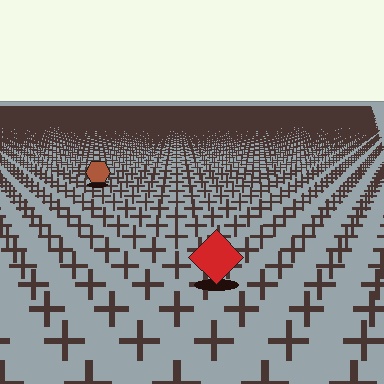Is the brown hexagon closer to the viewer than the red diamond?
No. The red diamond is closer — you can tell from the texture gradient: the ground texture is coarser near it.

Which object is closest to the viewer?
The red diamond is closest. The texture marks near it are larger and more spread out.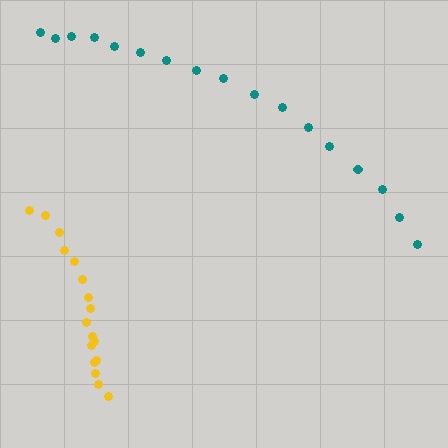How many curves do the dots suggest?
There are 2 distinct paths.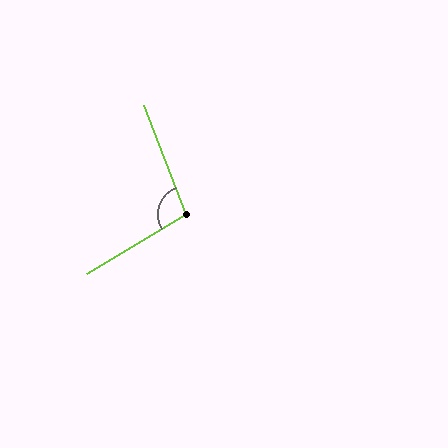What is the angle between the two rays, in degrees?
Approximately 100 degrees.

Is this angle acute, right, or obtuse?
It is obtuse.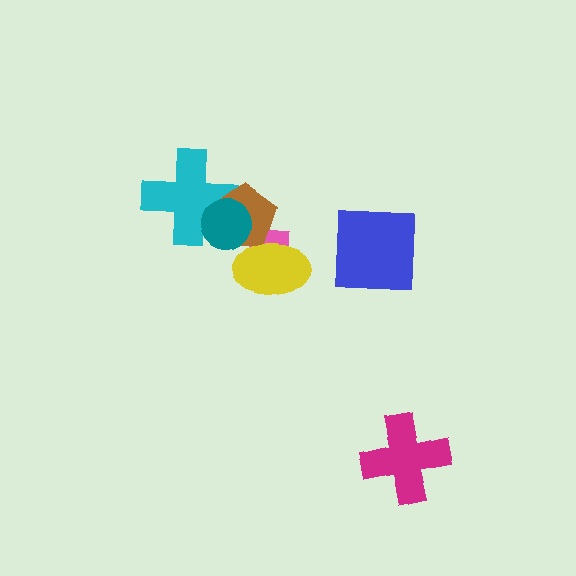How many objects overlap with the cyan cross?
2 objects overlap with the cyan cross.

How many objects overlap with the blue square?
0 objects overlap with the blue square.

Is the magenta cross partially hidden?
No, no other shape covers it.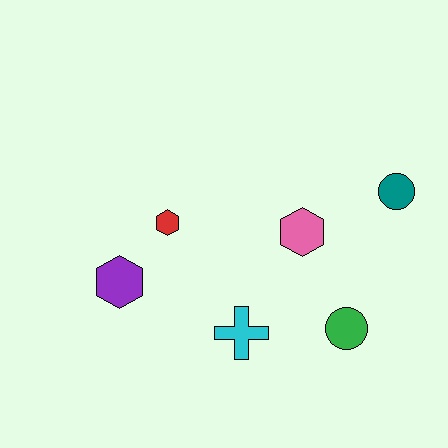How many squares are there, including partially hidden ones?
There are no squares.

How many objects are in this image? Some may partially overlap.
There are 6 objects.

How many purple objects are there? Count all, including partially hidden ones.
There is 1 purple object.